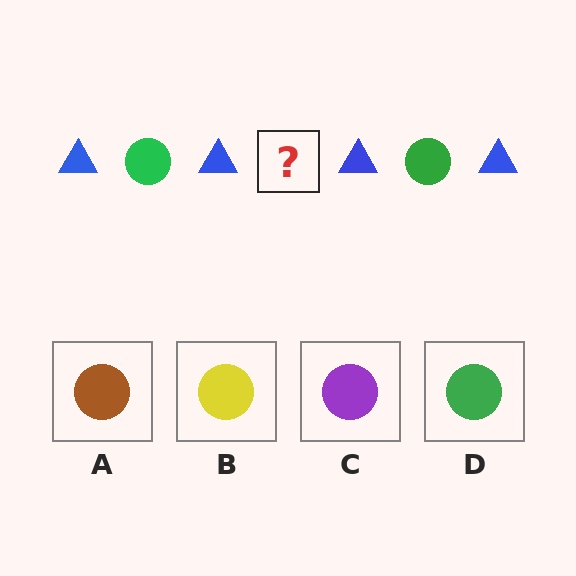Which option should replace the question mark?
Option D.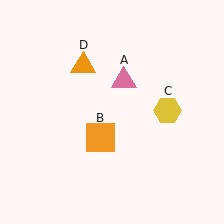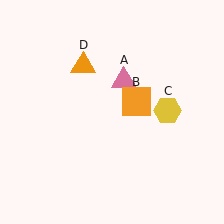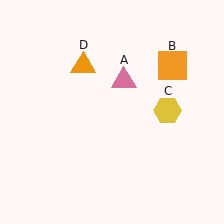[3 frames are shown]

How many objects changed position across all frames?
1 object changed position: orange square (object B).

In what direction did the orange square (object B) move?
The orange square (object B) moved up and to the right.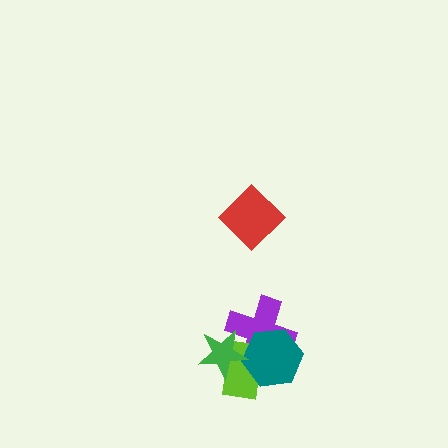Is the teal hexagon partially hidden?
Yes, it is partially covered by another shape.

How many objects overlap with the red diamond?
0 objects overlap with the red diamond.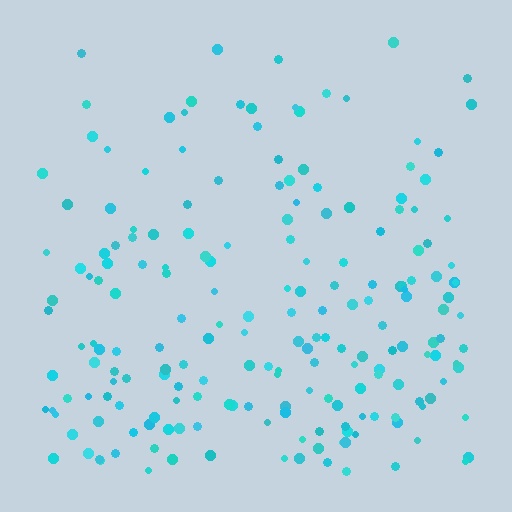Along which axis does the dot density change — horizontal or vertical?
Vertical.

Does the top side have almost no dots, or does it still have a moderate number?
Still a moderate number, just noticeably fewer than the bottom.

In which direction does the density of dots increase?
From top to bottom, with the bottom side densest.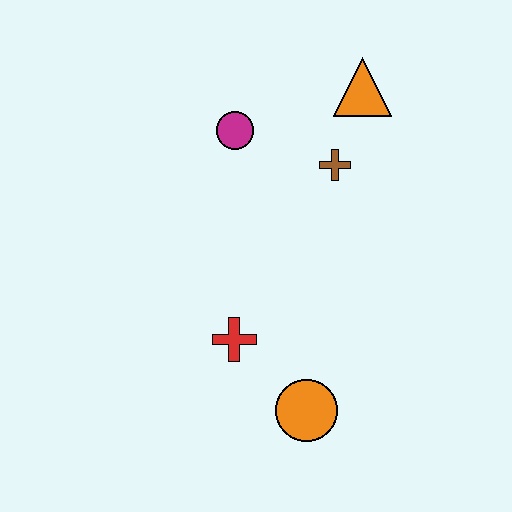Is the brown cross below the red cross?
No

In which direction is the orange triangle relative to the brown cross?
The orange triangle is above the brown cross.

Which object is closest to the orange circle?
The red cross is closest to the orange circle.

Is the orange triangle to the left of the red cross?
No